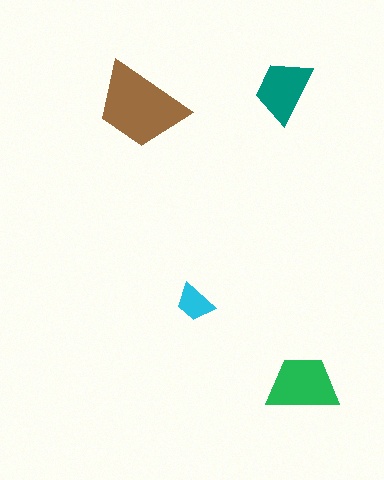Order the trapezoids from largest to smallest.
the brown one, the green one, the teal one, the cyan one.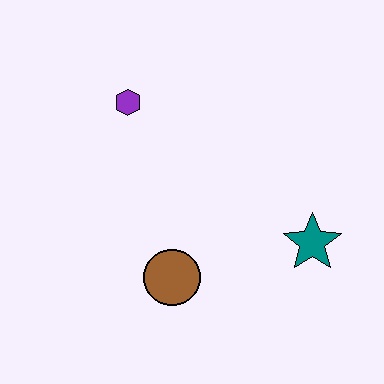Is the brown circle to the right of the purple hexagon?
Yes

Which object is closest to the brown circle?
The teal star is closest to the brown circle.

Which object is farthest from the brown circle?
The purple hexagon is farthest from the brown circle.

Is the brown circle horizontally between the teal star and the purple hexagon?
Yes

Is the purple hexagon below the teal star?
No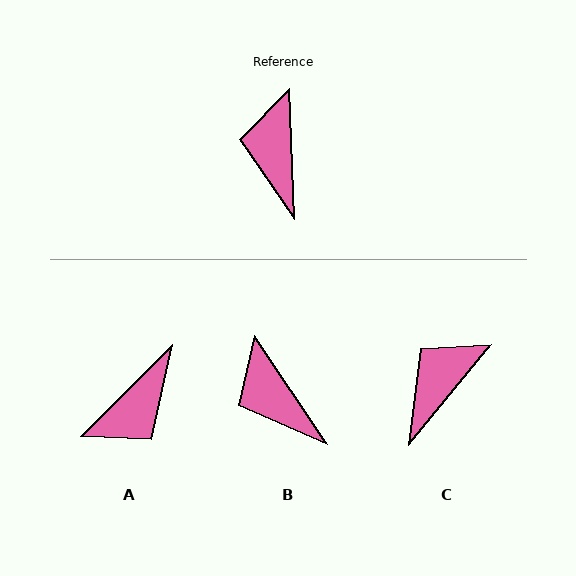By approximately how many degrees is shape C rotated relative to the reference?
Approximately 42 degrees clockwise.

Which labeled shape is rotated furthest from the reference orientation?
A, about 133 degrees away.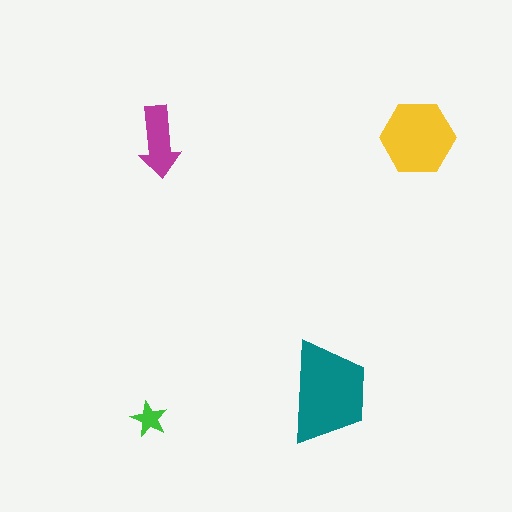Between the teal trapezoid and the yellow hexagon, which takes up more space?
The teal trapezoid.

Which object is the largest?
The teal trapezoid.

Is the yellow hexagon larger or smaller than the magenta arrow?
Larger.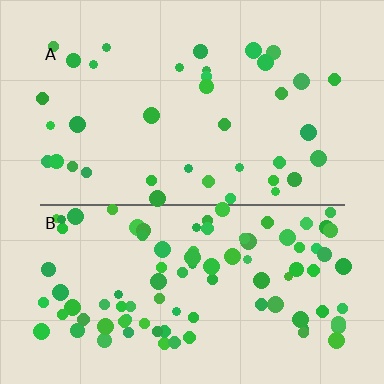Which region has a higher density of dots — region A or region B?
B (the bottom).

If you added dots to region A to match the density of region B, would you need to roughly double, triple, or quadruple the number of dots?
Approximately double.